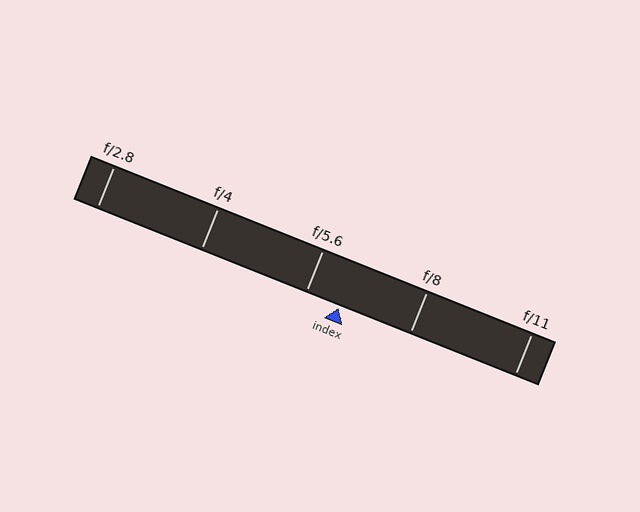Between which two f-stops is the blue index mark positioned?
The index mark is between f/5.6 and f/8.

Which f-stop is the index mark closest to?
The index mark is closest to f/5.6.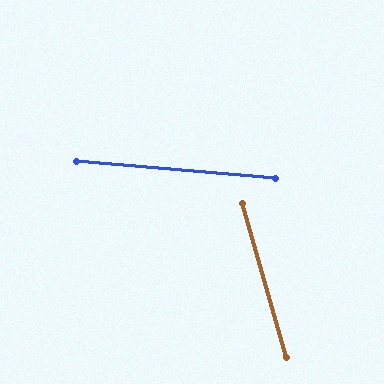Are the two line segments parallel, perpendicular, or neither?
Neither parallel nor perpendicular — they differ by about 69°.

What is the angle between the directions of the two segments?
Approximately 69 degrees.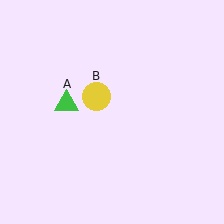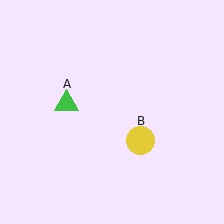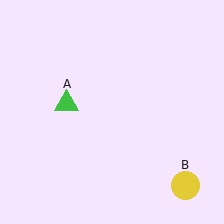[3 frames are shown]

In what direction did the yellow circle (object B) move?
The yellow circle (object B) moved down and to the right.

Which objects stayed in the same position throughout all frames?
Green triangle (object A) remained stationary.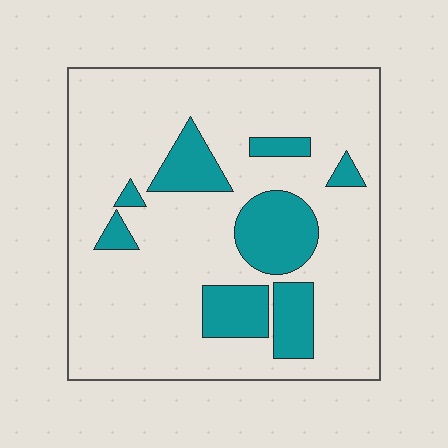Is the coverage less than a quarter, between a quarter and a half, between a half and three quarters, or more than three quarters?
Less than a quarter.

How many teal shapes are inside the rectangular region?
8.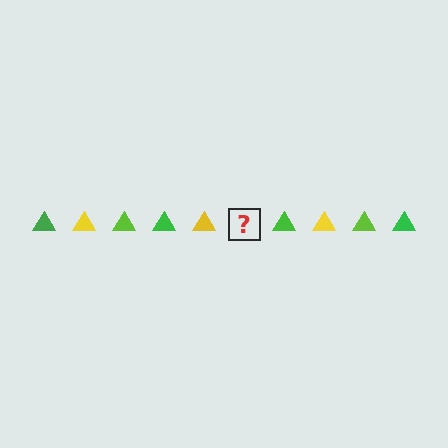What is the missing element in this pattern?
The missing element is a lime triangle.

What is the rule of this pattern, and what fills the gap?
The rule is that the pattern cycles through green, yellow, lime triangles. The gap should be filled with a lime triangle.